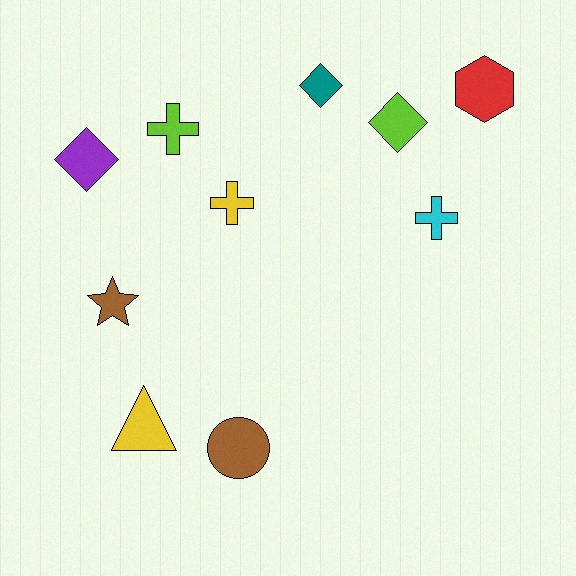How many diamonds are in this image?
There are 3 diamonds.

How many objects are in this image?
There are 10 objects.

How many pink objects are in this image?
There are no pink objects.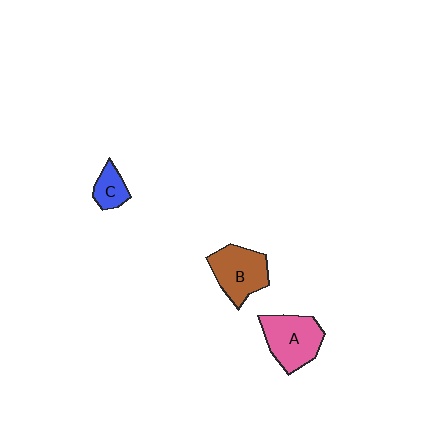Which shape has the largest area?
Shape A (pink).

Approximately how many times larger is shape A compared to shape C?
Approximately 2.3 times.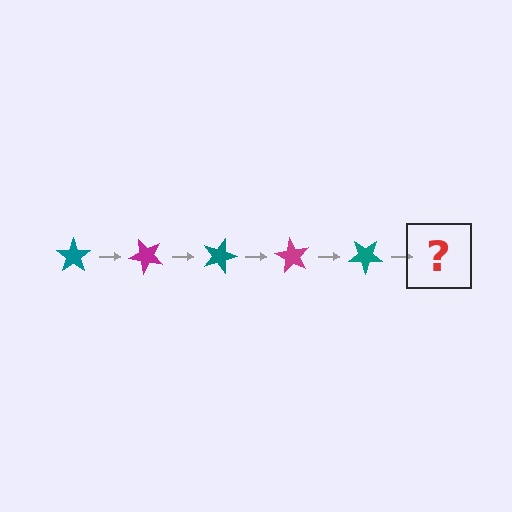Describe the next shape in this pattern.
It should be a magenta star, rotated 225 degrees from the start.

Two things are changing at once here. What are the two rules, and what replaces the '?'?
The two rules are that it rotates 45 degrees each step and the color cycles through teal and magenta. The '?' should be a magenta star, rotated 225 degrees from the start.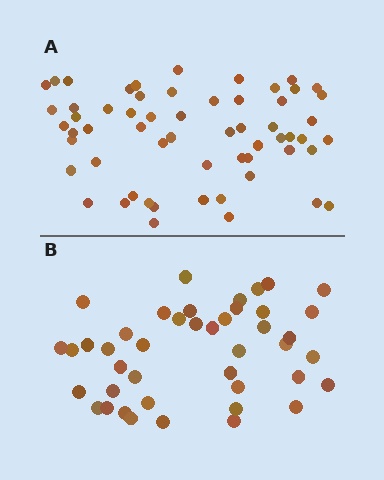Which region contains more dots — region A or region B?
Region A (the top region) has more dots.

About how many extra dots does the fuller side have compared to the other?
Region A has approximately 15 more dots than region B.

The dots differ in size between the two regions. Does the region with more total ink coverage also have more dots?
No. Region B has more total ink coverage because its dots are larger, but region A actually contains more individual dots. Total area can be misleading — the number of items is what matters here.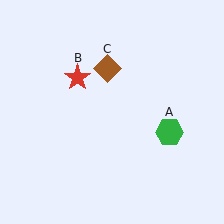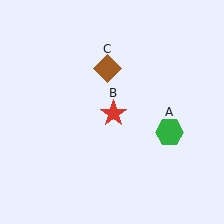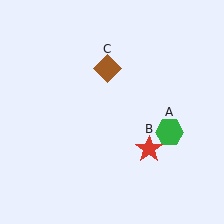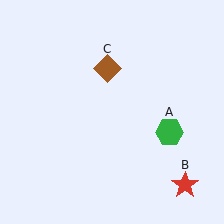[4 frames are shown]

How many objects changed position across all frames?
1 object changed position: red star (object B).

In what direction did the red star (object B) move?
The red star (object B) moved down and to the right.